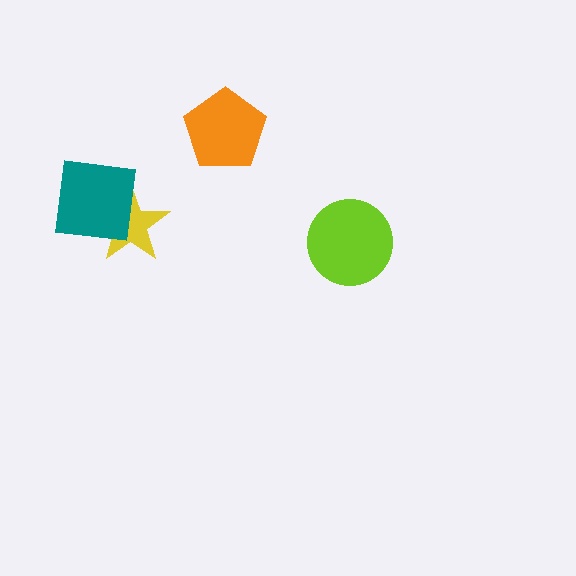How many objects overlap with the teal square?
1 object overlaps with the teal square.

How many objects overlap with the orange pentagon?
0 objects overlap with the orange pentagon.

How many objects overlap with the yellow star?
1 object overlaps with the yellow star.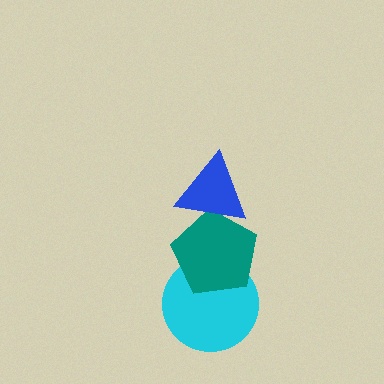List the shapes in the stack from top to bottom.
From top to bottom: the blue triangle, the teal pentagon, the cyan circle.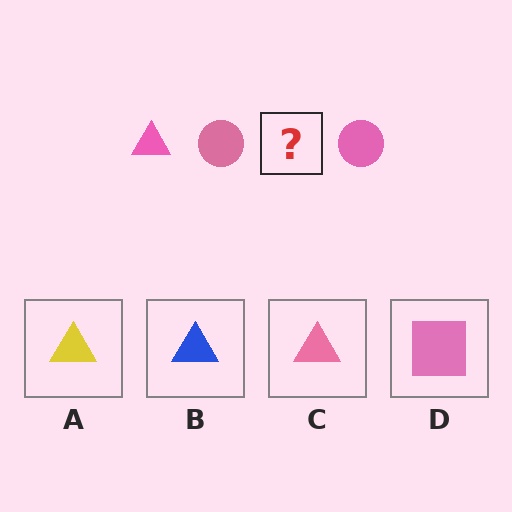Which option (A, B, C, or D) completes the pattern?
C.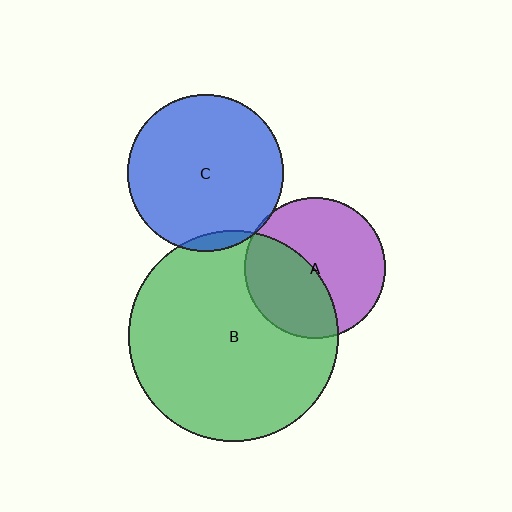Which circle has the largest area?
Circle B (green).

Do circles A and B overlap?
Yes.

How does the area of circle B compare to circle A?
Approximately 2.2 times.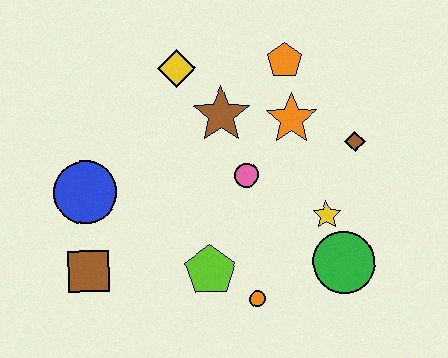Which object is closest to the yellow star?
The green circle is closest to the yellow star.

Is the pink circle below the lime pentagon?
No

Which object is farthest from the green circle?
The blue circle is farthest from the green circle.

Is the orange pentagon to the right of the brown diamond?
No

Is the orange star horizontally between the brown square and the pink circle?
No